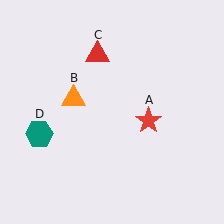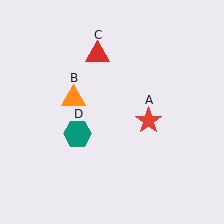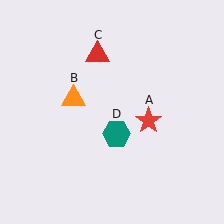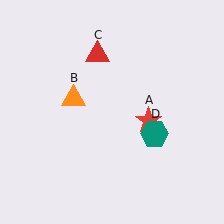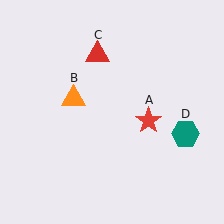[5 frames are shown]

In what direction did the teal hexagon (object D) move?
The teal hexagon (object D) moved right.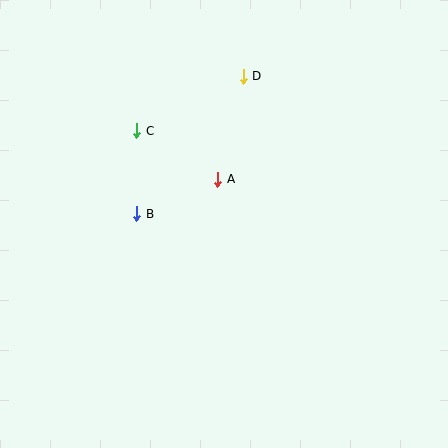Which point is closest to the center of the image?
Point A at (218, 179) is closest to the center.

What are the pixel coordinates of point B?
Point B is at (137, 214).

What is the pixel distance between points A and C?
The distance between A and C is 94 pixels.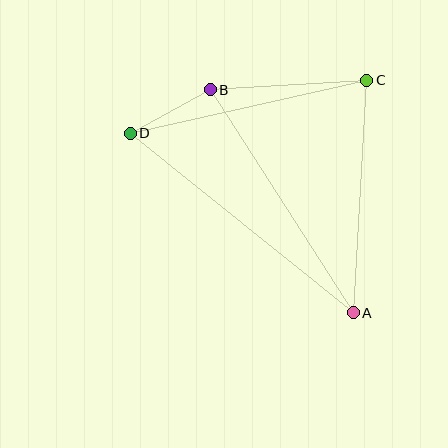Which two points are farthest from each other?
Points A and D are farthest from each other.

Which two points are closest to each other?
Points B and D are closest to each other.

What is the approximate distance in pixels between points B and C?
The distance between B and C is approximately 157 pixels.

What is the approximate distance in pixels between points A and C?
The distance between A and C is approximately 233 pixels.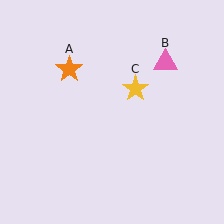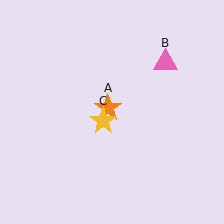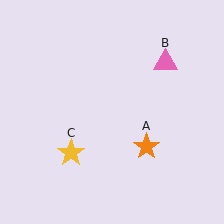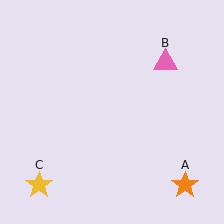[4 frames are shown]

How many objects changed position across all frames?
2 objects changed position: orange star (object A), yellow star (object C).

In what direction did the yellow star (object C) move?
The yellow star (object C) moved down and to the left.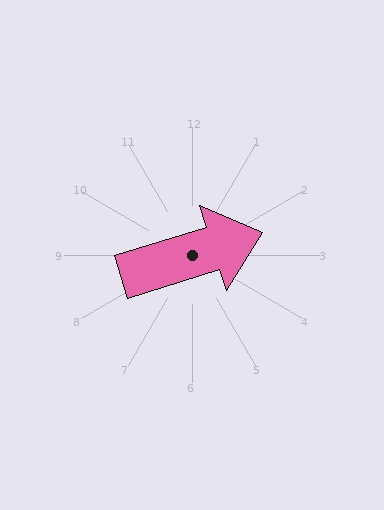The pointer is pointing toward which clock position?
Roughly 2 o'clock.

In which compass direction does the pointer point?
East.